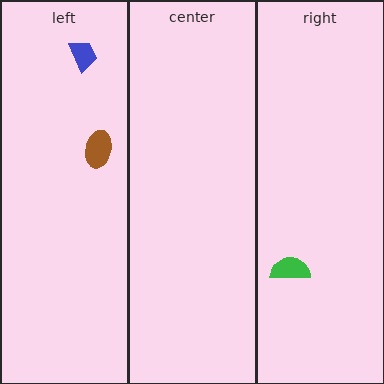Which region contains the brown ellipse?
The left region.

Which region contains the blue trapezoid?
The left region.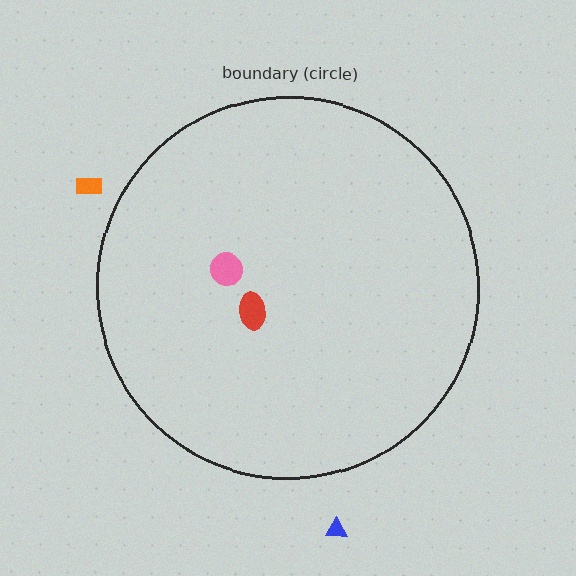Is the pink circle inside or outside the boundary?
Inside.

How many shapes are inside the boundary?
2 inside, 2 outside.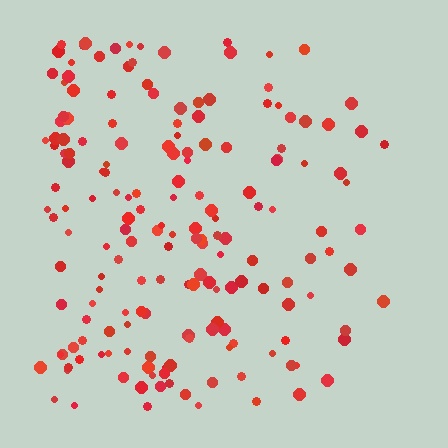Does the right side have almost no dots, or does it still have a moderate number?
Still a moderate number, just noticeably fewer than the left.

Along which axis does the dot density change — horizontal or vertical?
Horizontal.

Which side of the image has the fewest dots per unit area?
The right.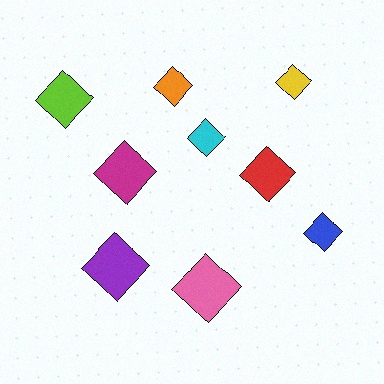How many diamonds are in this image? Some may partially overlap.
There are 9 diamonds.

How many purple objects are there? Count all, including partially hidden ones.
There is 1 purple object.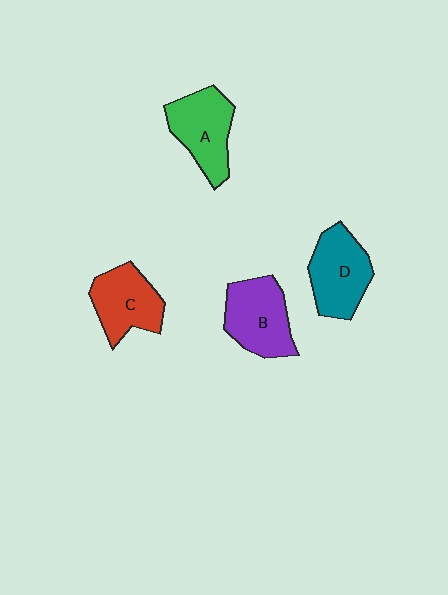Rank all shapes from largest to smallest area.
From largest to smallest: B (purple), D (teal), A (green), C (red).